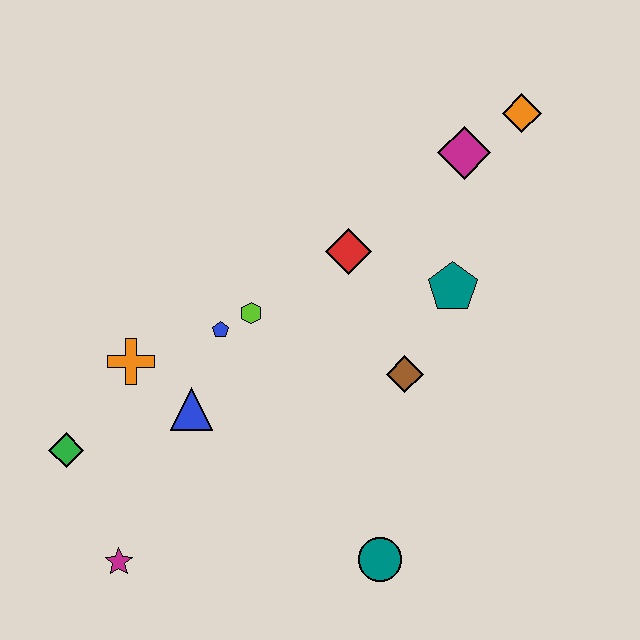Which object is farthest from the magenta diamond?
The magenta star is farthest from the magenta diamond.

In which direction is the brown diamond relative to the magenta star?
The brown diamond is to the right of the magenta star.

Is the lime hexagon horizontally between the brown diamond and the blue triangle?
Yes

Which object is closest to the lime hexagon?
The blue pentagon is closest to the lime hexagon.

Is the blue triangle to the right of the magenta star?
Yes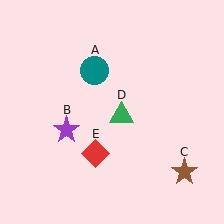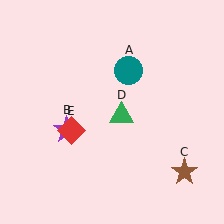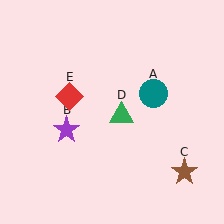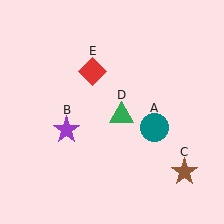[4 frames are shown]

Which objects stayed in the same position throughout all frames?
Purple star (object B) and brown star (object C) and green triangle (object D) remained stationary.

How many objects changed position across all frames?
2 objects changed position: teal circle (object A), red diamond (object E).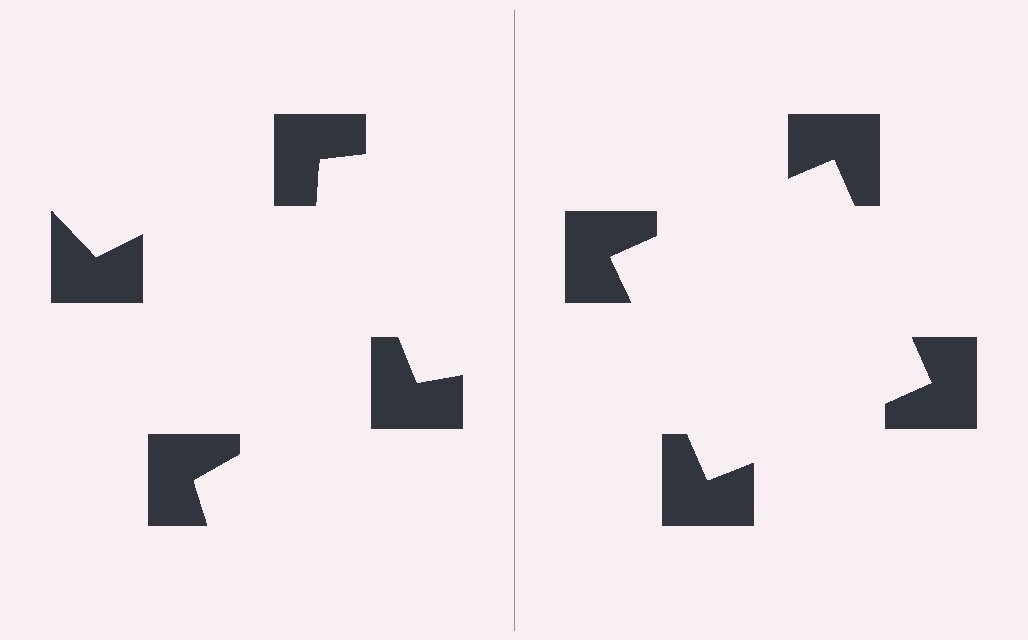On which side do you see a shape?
An illusory square appears on the right side. On the left side the wedge cuts are rotated, so no coherent shape forms.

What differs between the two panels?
The notched squares are positioned identically on both sides; only the wedge orientations differ. On the right they align to a square; on the left they are misaligned.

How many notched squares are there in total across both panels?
8 — 4 on each side.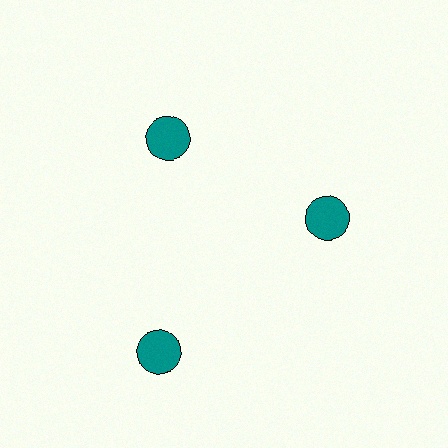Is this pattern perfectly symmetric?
No. The 3 teal circles are arranged in a ring, but one element near the 7 o'clock position is pushed outward from the center, breaking the 3-fold rotational symmetry.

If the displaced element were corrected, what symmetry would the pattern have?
It would have 3-fold rotational symmetry — the pattern would map onto itself every 120 degrees.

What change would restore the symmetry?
The symmetry would be restored by moving it inward, back onto the ring so that all 3 circles sit at equal angles and equal distance from the center.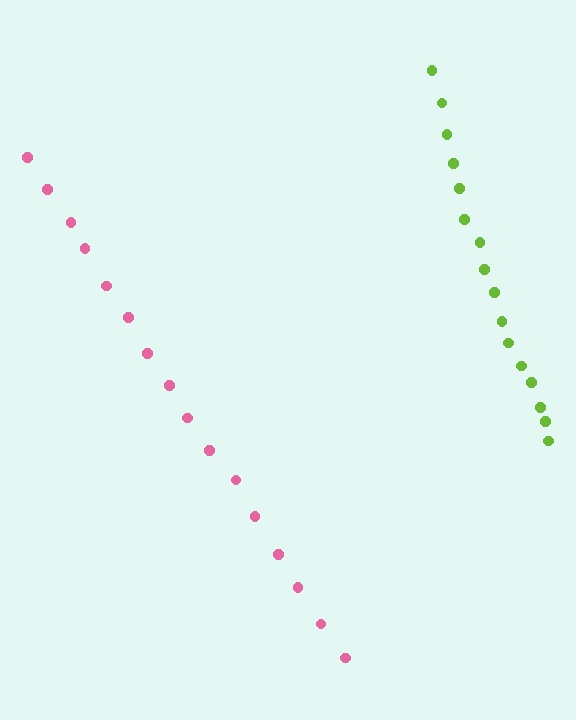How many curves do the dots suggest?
There are 2 distinct paths.